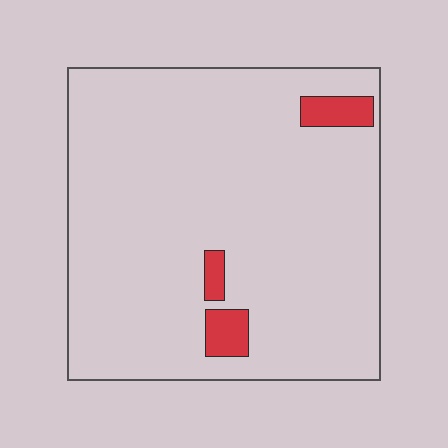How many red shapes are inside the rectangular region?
3.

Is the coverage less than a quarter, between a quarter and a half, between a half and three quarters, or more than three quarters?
Less than a quarter.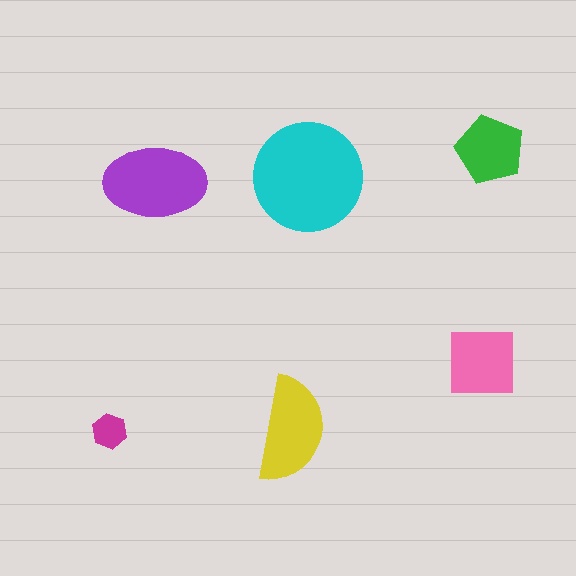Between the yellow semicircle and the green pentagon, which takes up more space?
The yellow semicircle.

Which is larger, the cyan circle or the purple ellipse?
The cyan circle.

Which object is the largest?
The cyan circle.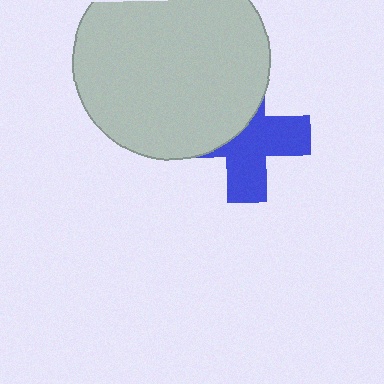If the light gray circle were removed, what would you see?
You would see the complete blue cross.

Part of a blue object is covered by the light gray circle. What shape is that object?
It is a cross.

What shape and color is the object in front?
The object in front is a light gray circle.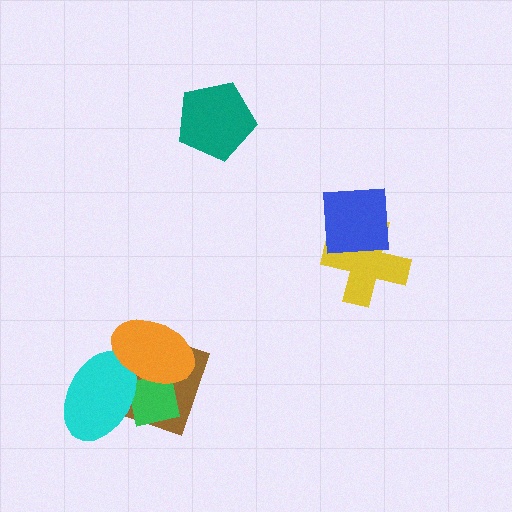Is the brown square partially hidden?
Yes, it is partially covered by another shape.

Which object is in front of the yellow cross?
The blue square is in front of the yellow cross.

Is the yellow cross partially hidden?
Yes, it is partially covered by another shape.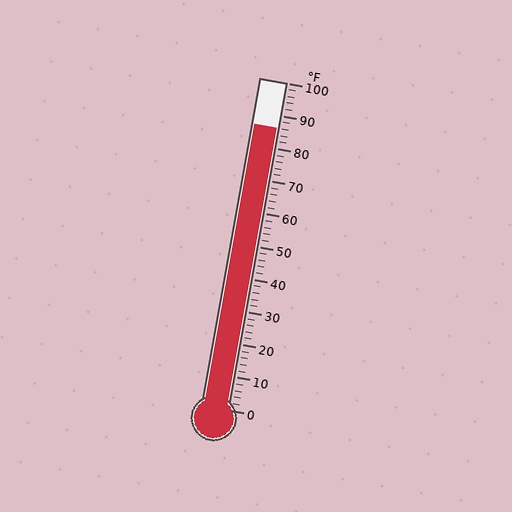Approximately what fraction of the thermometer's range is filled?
The thermometer is filled to approximately 85% of its range.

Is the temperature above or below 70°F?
The temperature is above 70°F.